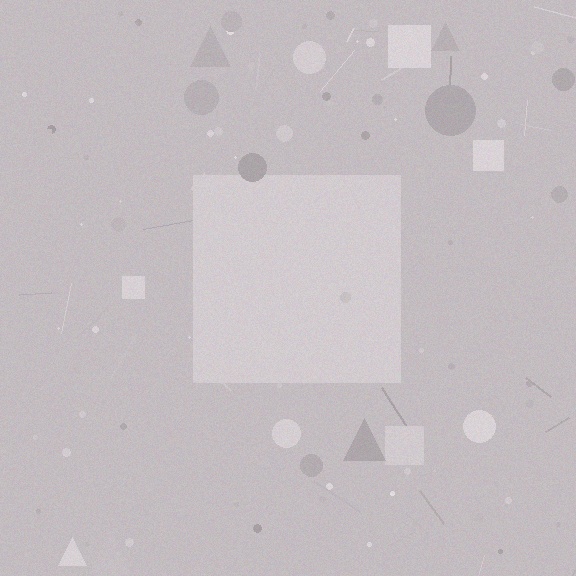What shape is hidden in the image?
A square is hidden in the image.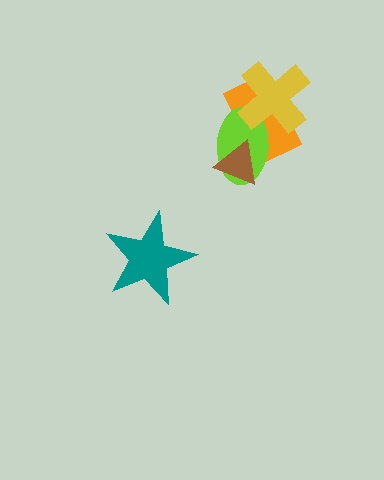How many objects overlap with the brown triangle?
2 objects overlap with the brown triangle.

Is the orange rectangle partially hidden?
Yes, it is partially covered by another shape.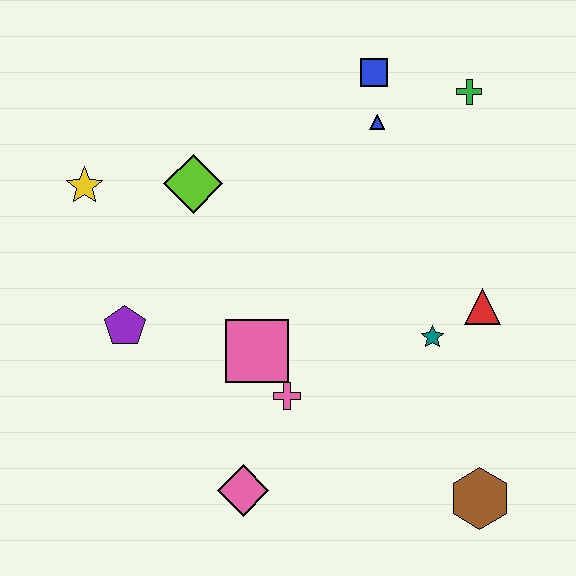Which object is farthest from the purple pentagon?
The green cross is farthest from the purple pentagon.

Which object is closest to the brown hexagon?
The teal star is closest to the brown hexagon.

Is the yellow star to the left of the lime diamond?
Yes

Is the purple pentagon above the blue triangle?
No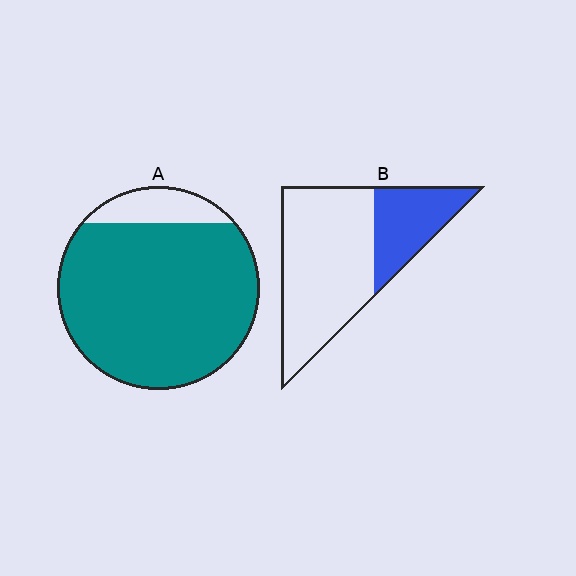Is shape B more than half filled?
No.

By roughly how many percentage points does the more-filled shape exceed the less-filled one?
By roughly 60 percentage points (A over B).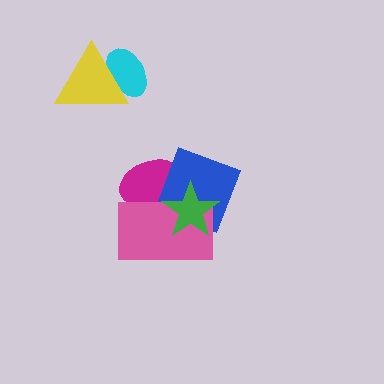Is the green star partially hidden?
No, no other shape covers it.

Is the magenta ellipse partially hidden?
Yes, it is partially covered by another shape.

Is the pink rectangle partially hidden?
Yes, it is partially covered by another shape.